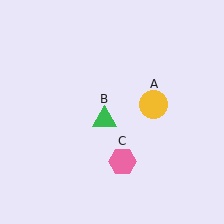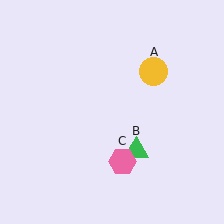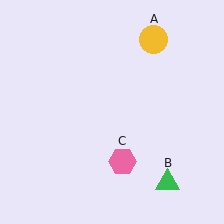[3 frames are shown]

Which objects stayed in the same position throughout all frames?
Pink hexagon (object C) remained stationary.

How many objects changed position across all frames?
2 objects changed position: yellow circle (object A), green triangle (object B).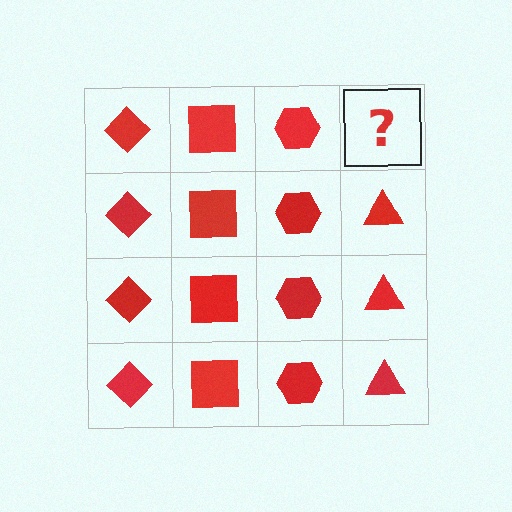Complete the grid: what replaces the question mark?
The question mark should be replaced with a red triangle.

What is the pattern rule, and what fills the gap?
The rule is that each column has a consistent shape. The gap should be filled with a red triangle.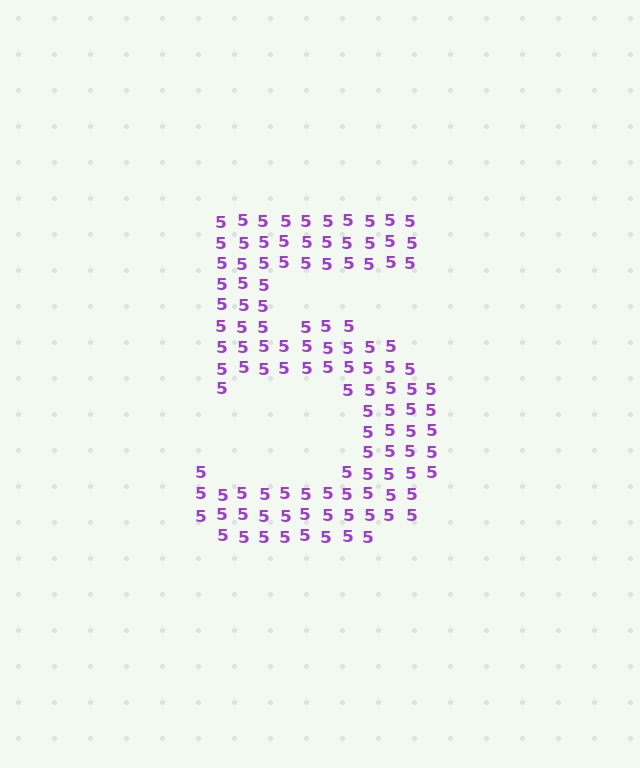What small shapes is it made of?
It is made of small digit 5's.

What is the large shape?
The large shape is the digit 5.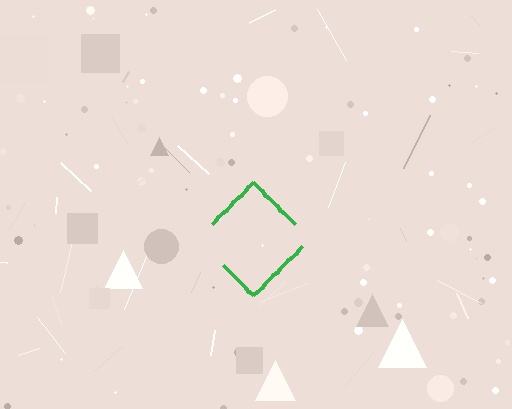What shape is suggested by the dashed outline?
The dashed outline suggests a diamond.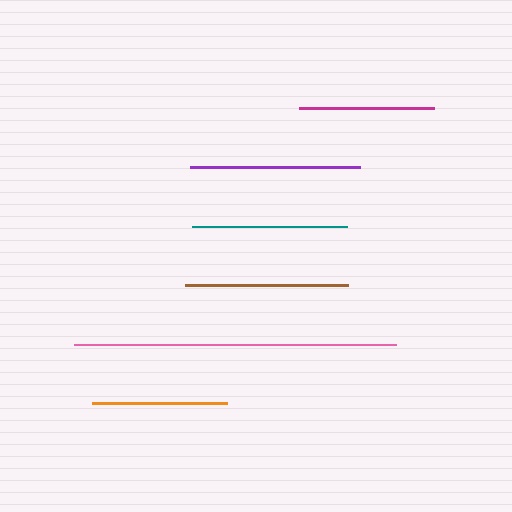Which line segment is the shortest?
The magenta line is the shortest at approximately 135 pixels.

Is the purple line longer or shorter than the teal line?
The purple line is longer than the teal line.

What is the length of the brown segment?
The brown segment is approximately 163 pixels long.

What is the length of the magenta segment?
The magenta segment is approximately 135 pixels long.